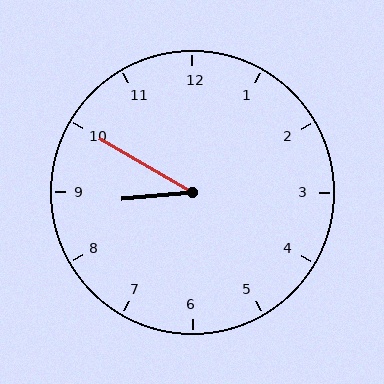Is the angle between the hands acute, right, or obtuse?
It is acute.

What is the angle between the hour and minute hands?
Approximately 35 degrees.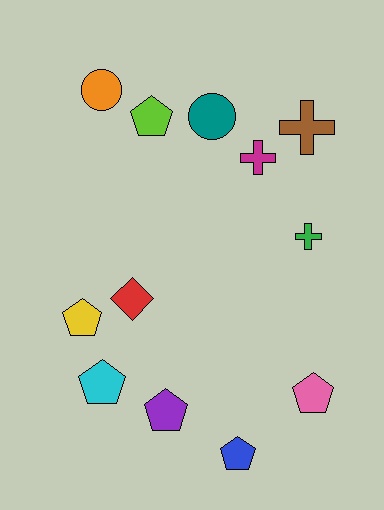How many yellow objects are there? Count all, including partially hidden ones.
There is 1 yellow object.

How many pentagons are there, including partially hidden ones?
There are 6 pentagons.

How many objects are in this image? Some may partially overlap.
There are 12 objects.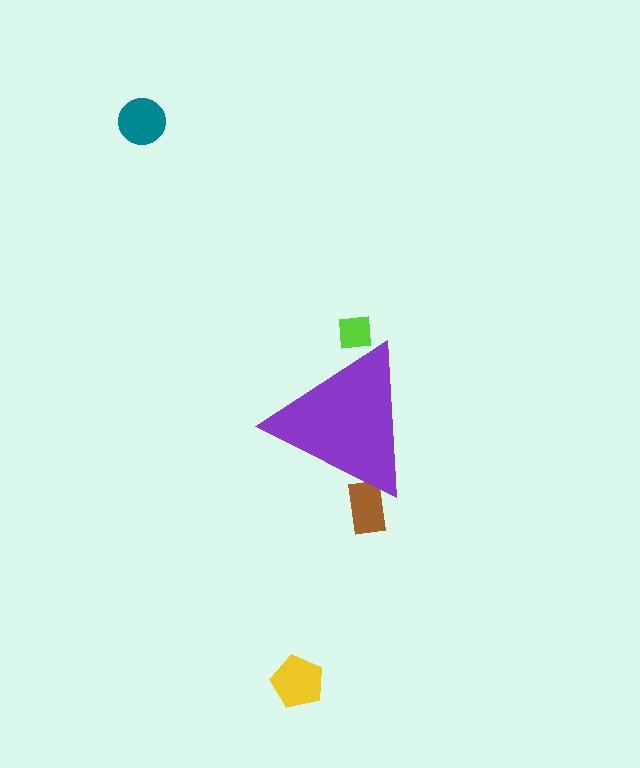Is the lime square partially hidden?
Yes, the lime square is partially hidden behind the purple triangle.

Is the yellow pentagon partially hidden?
No, the yellow pentagon is fully visible.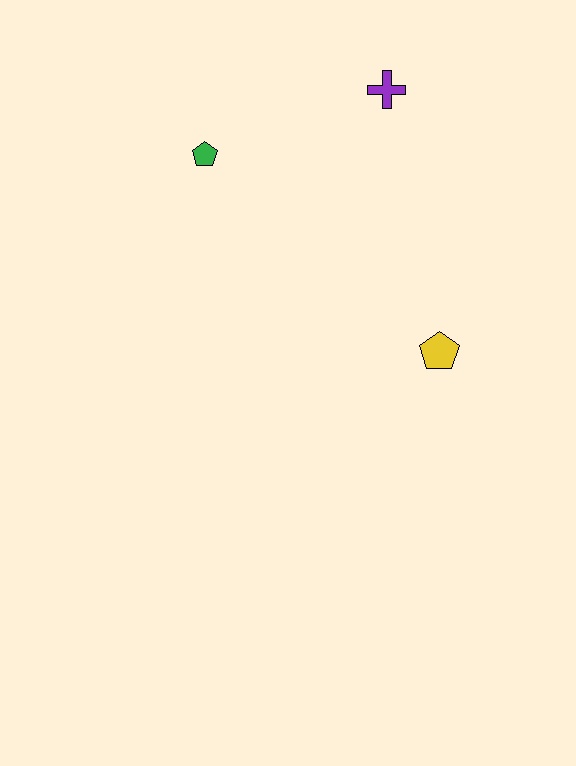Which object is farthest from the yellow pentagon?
The green pentagon is farthest from the yellow pentagon.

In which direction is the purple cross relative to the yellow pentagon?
The purple cross is above the yellow pentagon.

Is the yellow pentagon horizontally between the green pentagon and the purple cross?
No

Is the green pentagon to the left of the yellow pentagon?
Yes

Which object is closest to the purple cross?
The green pentagon is closest to the purple cross.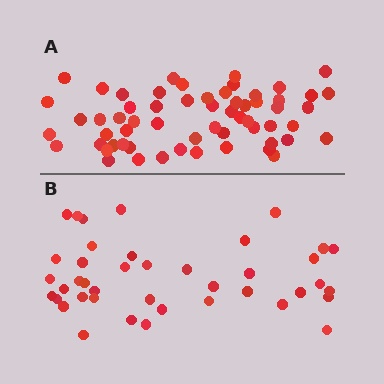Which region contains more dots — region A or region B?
Region A (the top region) has more dots.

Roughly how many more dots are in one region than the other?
Region A has approximately 20 more dots than region B.